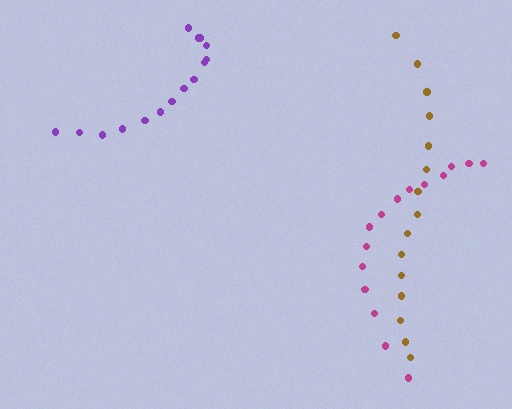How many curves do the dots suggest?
There are 3 distinct paths.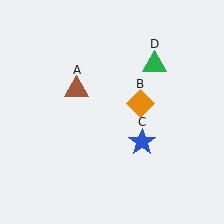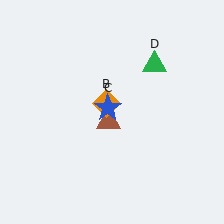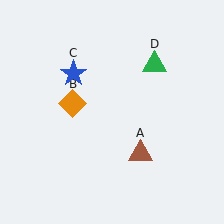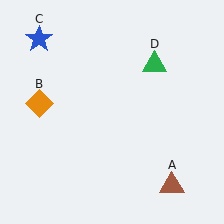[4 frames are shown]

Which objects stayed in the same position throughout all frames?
Green triangle (object D) remained stationary.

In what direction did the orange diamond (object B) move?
The orange diamond (object B) moved left.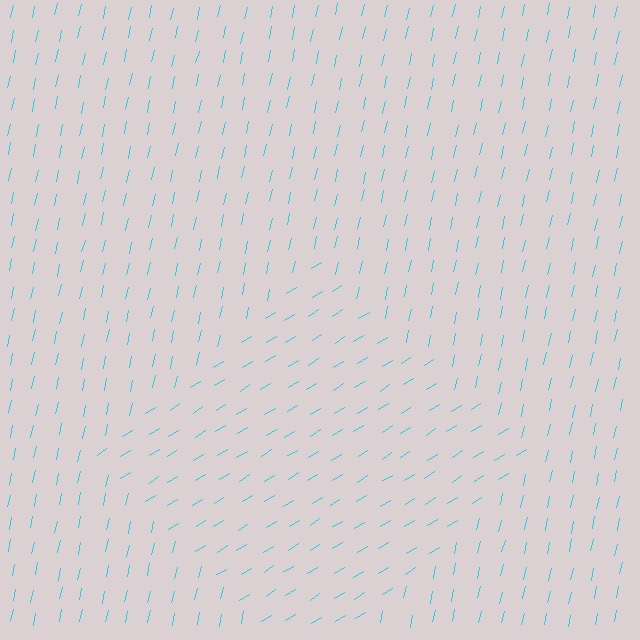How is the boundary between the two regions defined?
The boundary is defined purely by a change in line orientation (approximately 45 degrees difference). All lines are the same color and thickness.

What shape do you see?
I see a diamond.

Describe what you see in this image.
The image is filled with small cyan line segments. A diamond region in the image has lines oriented differently from the surrounding lines, creating a visible texture boundary.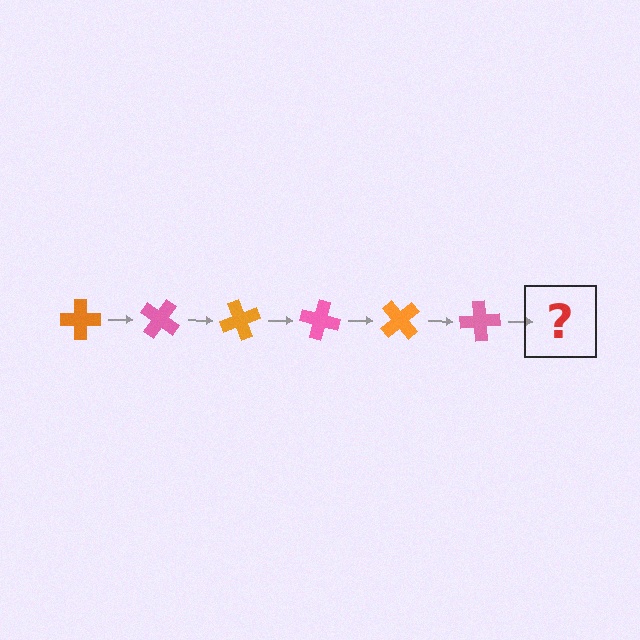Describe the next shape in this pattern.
It should be an orange cross, rotated 210 degrees from the start.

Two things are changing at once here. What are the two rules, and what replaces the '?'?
The two rules are that it rotates 35 degrees each step and the color cycles through orange and pink. The '?' should be an orange cross, rotated 210 degrees from the start.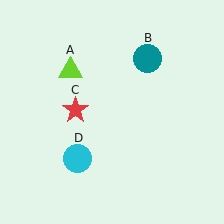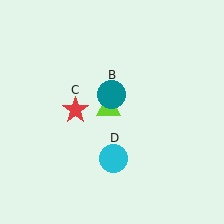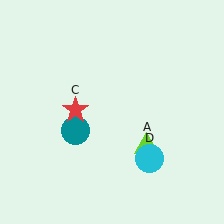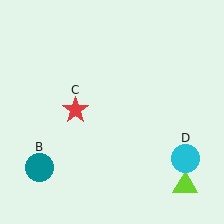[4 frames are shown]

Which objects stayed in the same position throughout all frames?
Red star (object C) remained stationary.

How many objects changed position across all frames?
3 objects changed position: lime triangle (object A), teal circle (object B), cyan circle (object D).